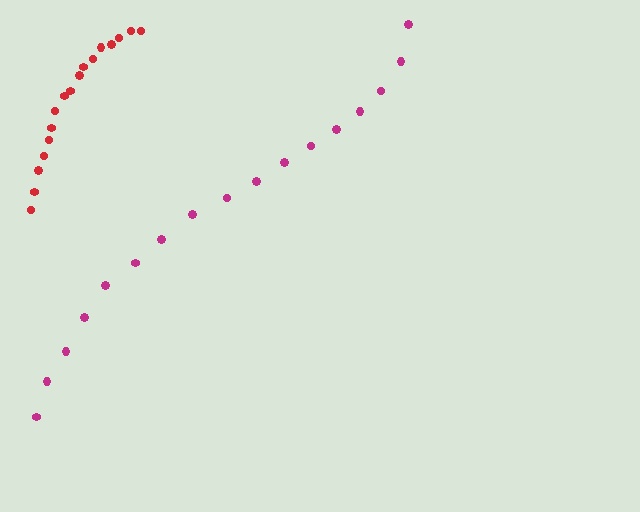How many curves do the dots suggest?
There are 2 distinct paths.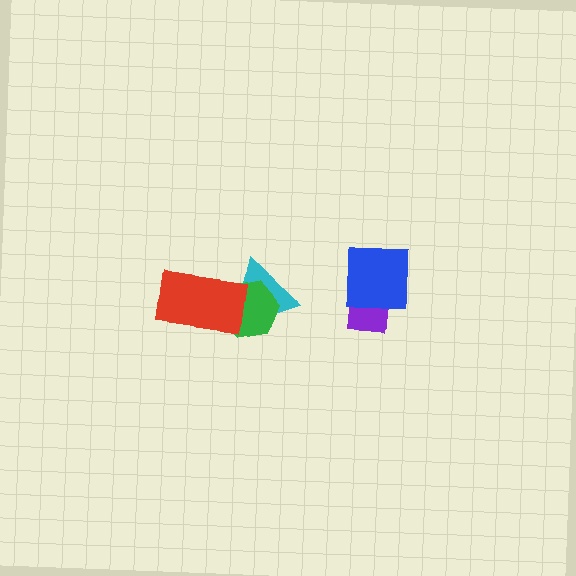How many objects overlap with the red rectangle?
2 objects overlap with the red rectangle.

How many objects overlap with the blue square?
1 object overlaps with the blue square.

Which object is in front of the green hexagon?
The red rectangle is in front of the green hexagon.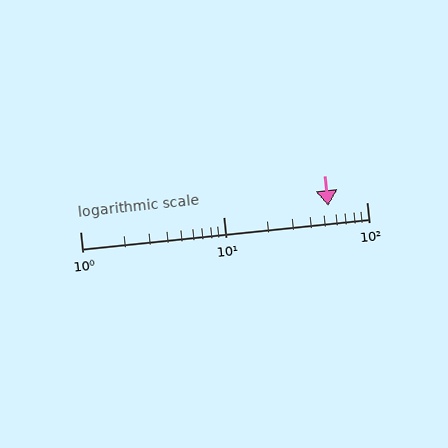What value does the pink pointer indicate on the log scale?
The pointer indicates approximately 54.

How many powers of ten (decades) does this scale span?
The scale spans 2 decades, from 1 to 100.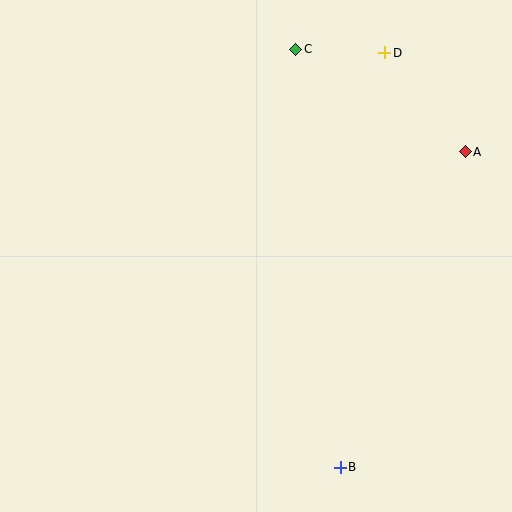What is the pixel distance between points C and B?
The distance between C and B is 420 pixels.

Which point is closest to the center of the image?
Point C at (296, 49) is closest to the center.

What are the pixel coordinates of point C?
Point C is at (296, 49).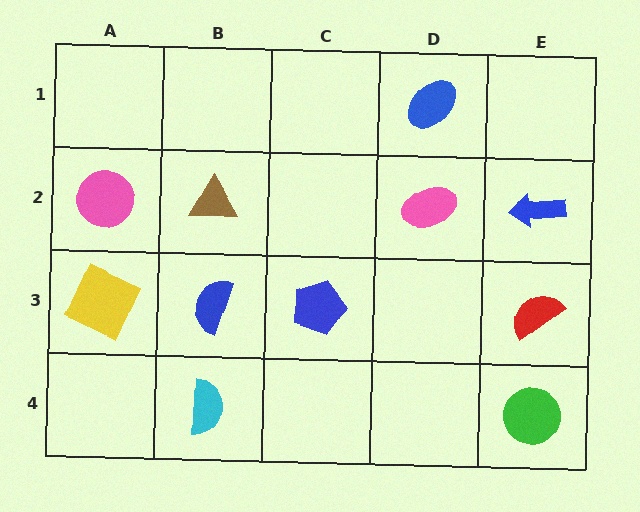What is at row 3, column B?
A blue semicircle.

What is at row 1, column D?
A blue ellipse.